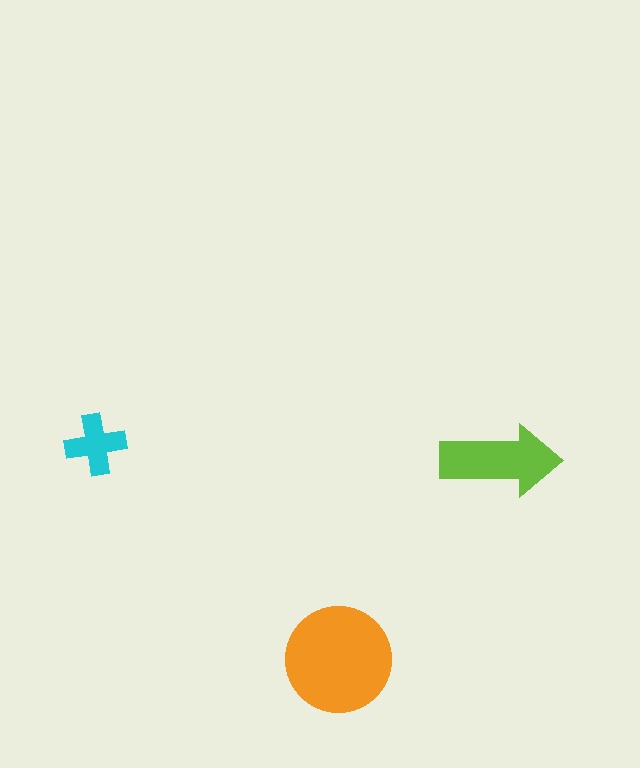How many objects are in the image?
There are 3 objects in the image.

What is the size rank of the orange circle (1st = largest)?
1st.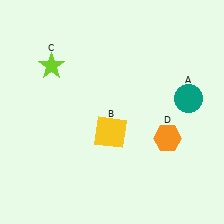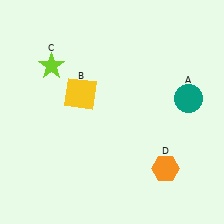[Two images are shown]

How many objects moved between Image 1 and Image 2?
2 objects moved between the two images.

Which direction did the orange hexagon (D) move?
The orange hexagon (D) moved down.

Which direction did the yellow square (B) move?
The yellow square (B) moved up.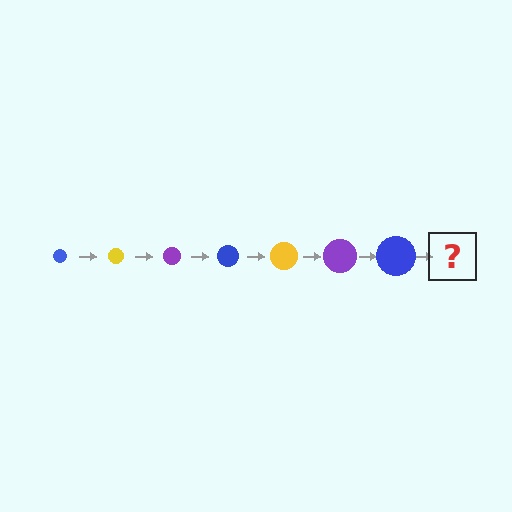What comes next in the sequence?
The next element should be a yellow circle, larger than the previous one.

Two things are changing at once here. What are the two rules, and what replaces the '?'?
The two rules are that the circle grows larger each step and the color cycles through blue, yellow, and purple. The '?' should be a yellow circle, larger than the previous one.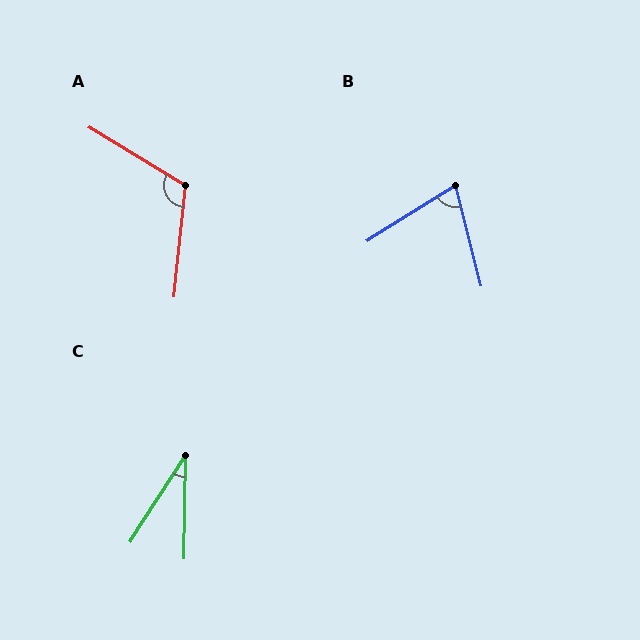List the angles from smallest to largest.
C (32°), B (72°), A (115°).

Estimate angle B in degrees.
Approximately 72 degrees.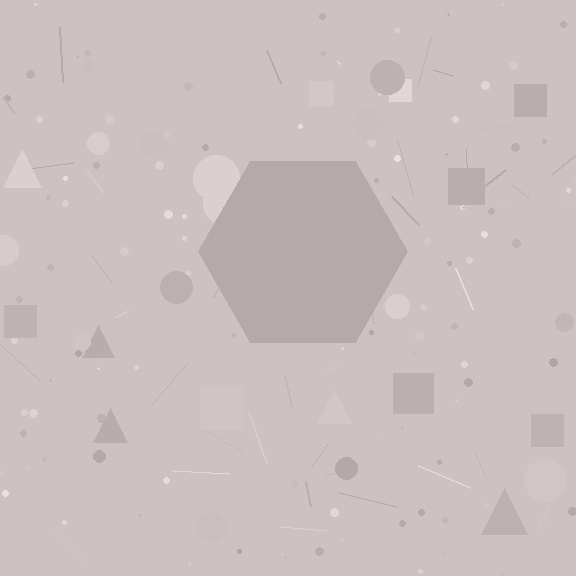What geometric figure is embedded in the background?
A hexagon is embedded in the background.